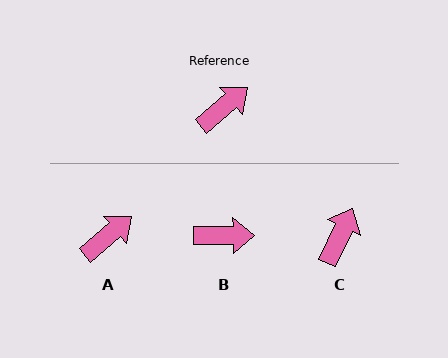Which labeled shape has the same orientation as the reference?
A.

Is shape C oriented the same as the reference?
No, it is off by about 24 degrees.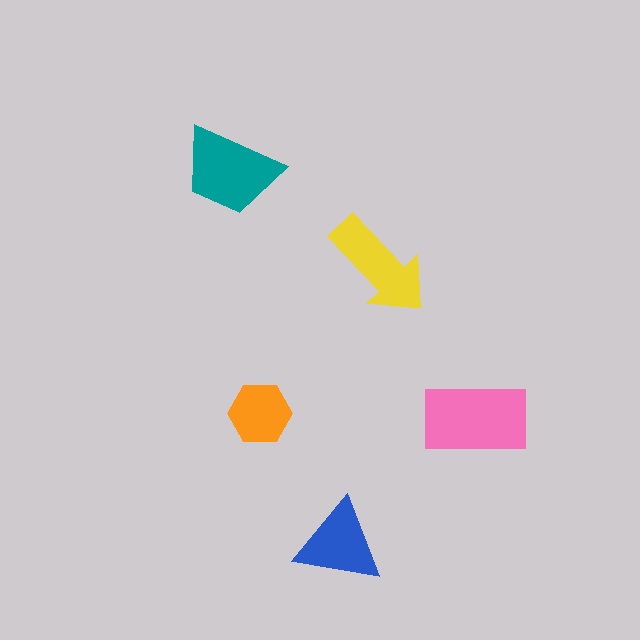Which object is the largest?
The pink rectangle.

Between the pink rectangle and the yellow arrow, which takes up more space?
The pink rectangle.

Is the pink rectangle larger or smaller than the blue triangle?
Larger.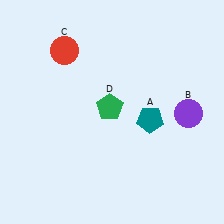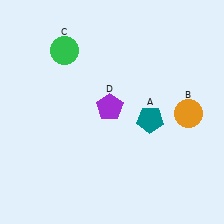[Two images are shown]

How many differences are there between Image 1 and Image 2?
There are 3 differences between the two images.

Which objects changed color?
B changed from purple to orange. C changed from red to green. D changed from green to purple.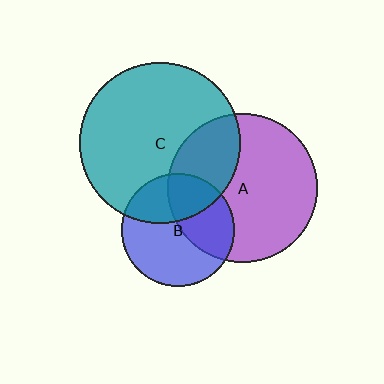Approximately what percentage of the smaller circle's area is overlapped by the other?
Approximately 40%.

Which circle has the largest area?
Circle C (teal).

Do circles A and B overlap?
Yes.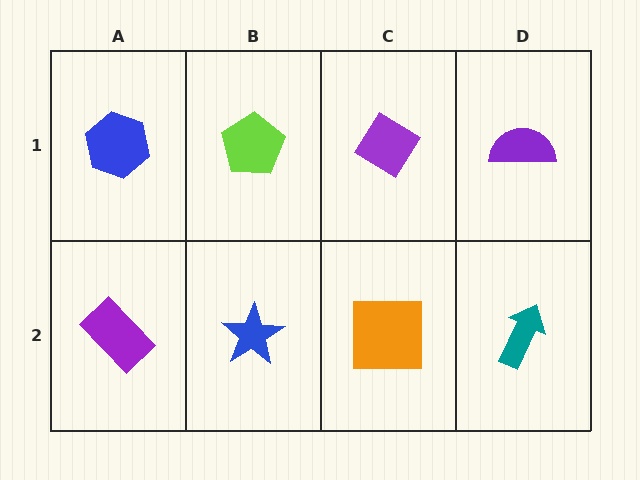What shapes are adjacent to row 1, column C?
An orange square (row 2, column C), a lime pentagon (row 1, column B), a purple semicircle (row 1, column D).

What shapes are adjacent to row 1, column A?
A purple rectangle (row 2, column A), a lime pentagon (row 1, column B).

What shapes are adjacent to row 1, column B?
A blue star (row 2, column B), a blue hexagon (row 1, column A), a purple diamond (row 1, column C).